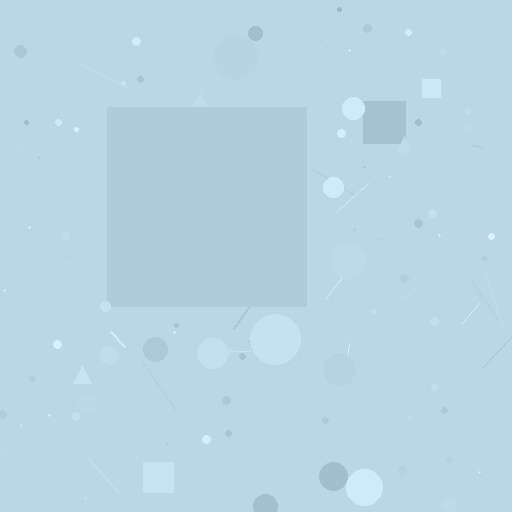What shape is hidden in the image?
A square is hidden in the image.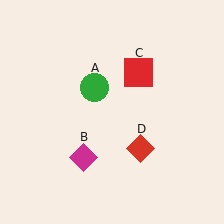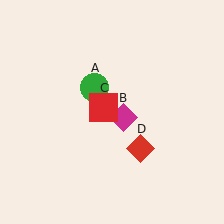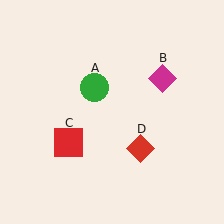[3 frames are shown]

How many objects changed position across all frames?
2 objects changed position: magenta diamond (object B), red square (object C).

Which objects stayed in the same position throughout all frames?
Green circle (object A) and red diamond (object D) remained stationary.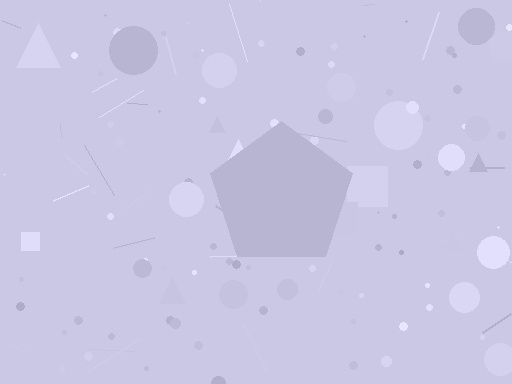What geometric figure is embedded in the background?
A pentagon is embedded in the background.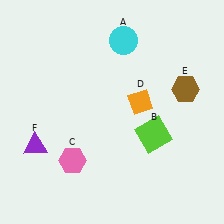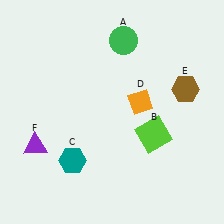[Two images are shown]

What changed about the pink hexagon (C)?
In Image 1, C is pink. In Image 2, it changed to teal.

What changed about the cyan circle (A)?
In Image 1, A is cyan. In Image 2, it changed to green.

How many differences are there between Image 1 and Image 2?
There are 2 differences between the two images.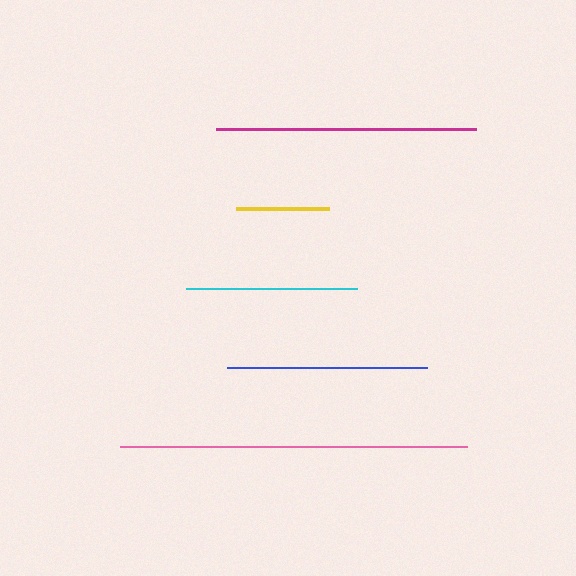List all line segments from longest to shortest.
From longest to shortest: pink, magenta, blue, cyan, yellow.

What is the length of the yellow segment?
The yellow segment is approximately 92 pixels long.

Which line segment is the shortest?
The yellow line is the shortest at approximately 92 pixels.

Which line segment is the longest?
The pink line is the longest at approximately 346 pixels.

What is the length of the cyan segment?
The cyan segment is approximately 171 pixels long.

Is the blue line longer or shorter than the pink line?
The pink line is longer than the blue line.